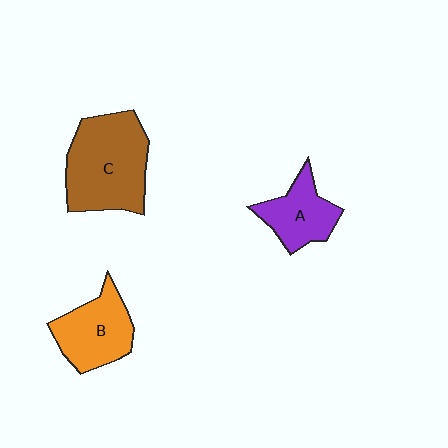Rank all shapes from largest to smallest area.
From largest to smallest: C (brown), B (orange), A (purple).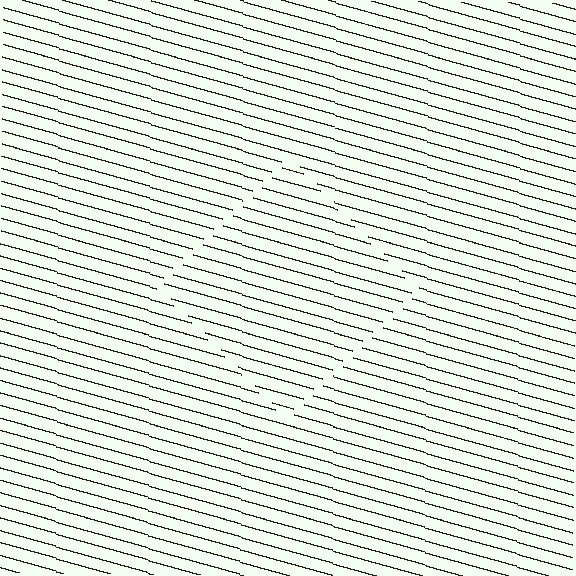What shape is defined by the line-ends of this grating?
An illusory square. The interior of the shape contains the same grating, shifted by half a period — the contour is defined by the phase discontinuity where line-ends from the inner and outer gratings abut.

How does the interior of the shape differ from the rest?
The interior of the shape contains the same grating, shifted by half a period — the contour is defined by the phase discontinuity where line-ends from the inner and outer gratings abut.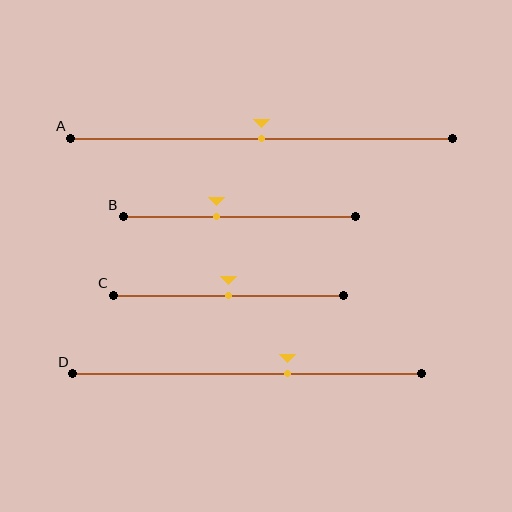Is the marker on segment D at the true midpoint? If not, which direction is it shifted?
No, the marker on segment D is shifted to the right by about 11% of the segment length.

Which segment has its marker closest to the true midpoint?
Segment A has its marker closest to the true midpoint.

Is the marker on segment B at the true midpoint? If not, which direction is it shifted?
No, the marker on segment B is shifted to the left by about 10% of the segment length.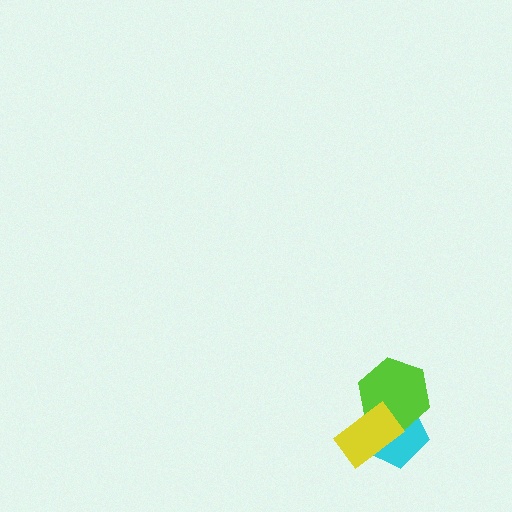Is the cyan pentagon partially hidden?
Yes, it is partially covered by another shape.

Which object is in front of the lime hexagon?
The yellow rectangle is in front of the lime hexagon.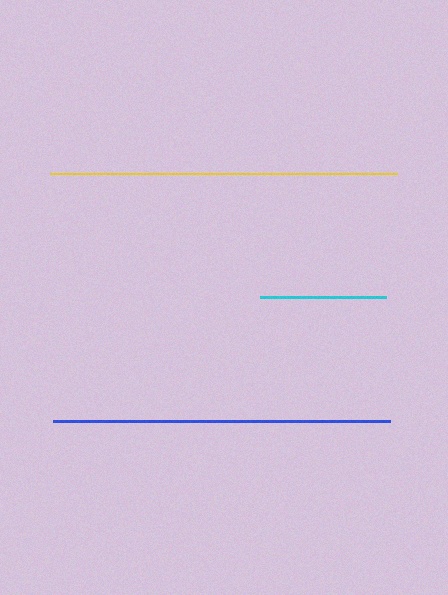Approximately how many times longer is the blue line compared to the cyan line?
The blue line is approximately 2.7 times the length of the cyan line.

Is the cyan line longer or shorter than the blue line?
The blue line is longer than the cyan line.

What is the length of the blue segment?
The blue segment is approximately 338 pixels long.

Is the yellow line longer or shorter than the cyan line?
The yellow line is longer than the cyan line.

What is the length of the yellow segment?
The yellow segment is approximately 348 pixels long.